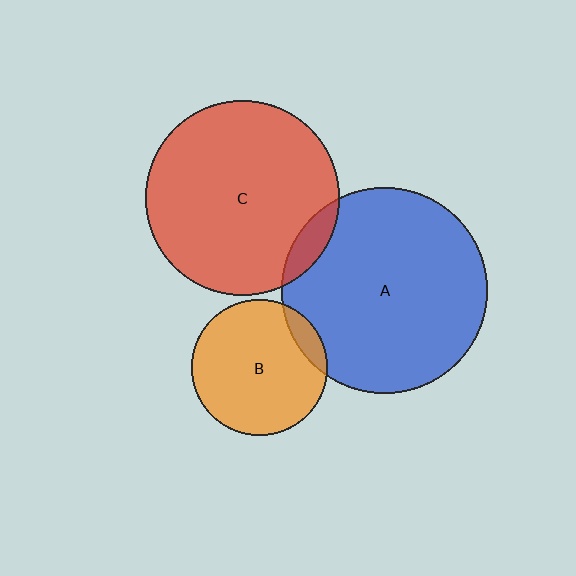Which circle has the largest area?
Circle A (blue).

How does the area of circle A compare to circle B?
Approximately 2.3 times.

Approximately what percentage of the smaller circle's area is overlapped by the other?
Approximately 5%.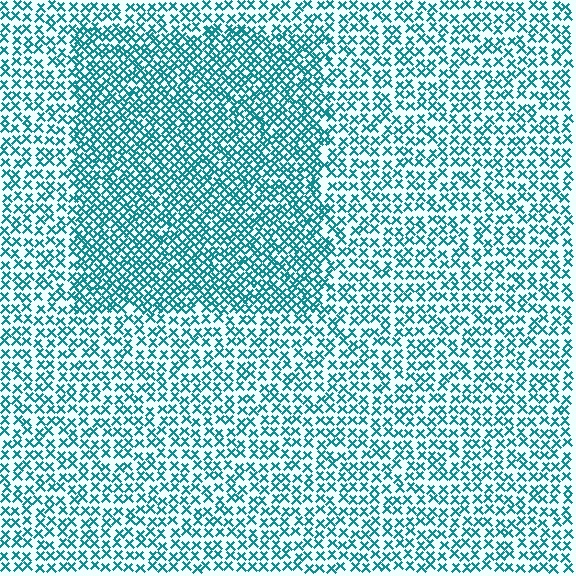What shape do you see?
I see a rectangle.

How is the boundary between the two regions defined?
The boundary is defined by a change in element density (approximately 1.8x ratio). All elements are the same color, size, and shape.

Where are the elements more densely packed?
The elements are more densely packed inside the rectangle boundary.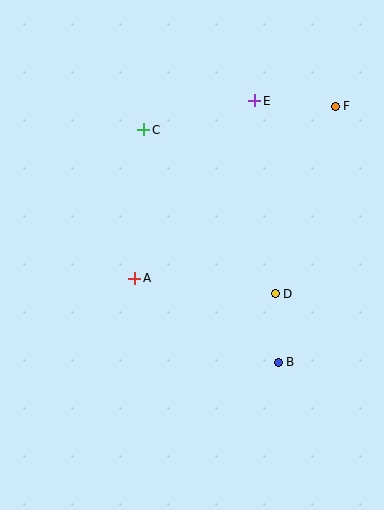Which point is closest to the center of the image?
Point A at (135, 278) is closest to the center.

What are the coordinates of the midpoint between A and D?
The midpoint between A and D is at (205, 286).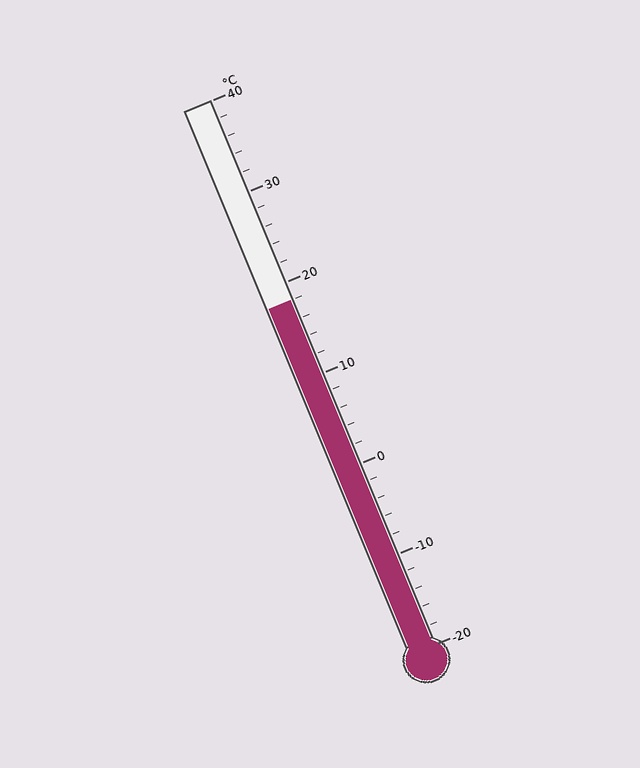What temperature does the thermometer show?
The thermometer shows approximately 18°C.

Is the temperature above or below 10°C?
The temperature is above 10°C.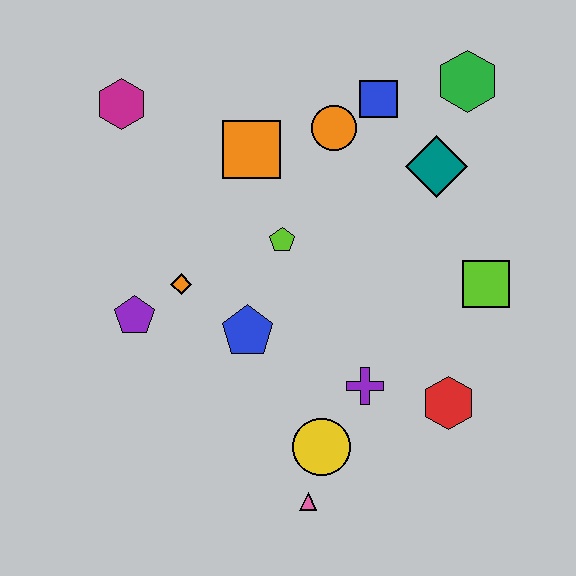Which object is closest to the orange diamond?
The purple pentagon is closest to the orange diamond.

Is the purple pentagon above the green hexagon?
No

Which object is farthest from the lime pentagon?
The pink triangle is farthest from the lime pentagon.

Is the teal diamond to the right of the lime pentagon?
Yes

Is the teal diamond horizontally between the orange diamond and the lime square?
Yes